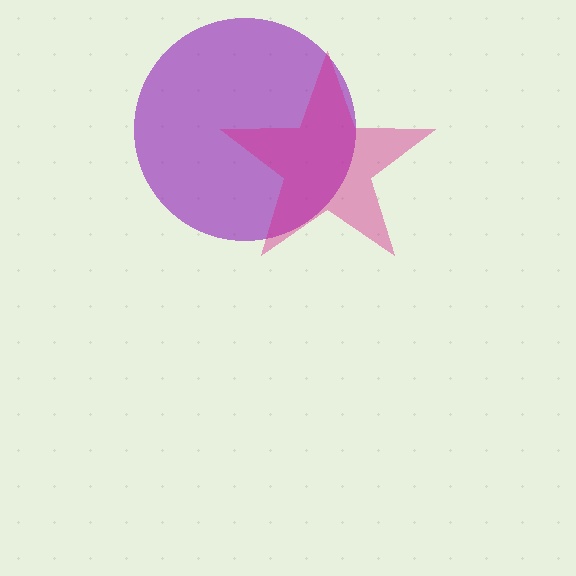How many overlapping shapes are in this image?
There are 2 overlapping shapes in the image.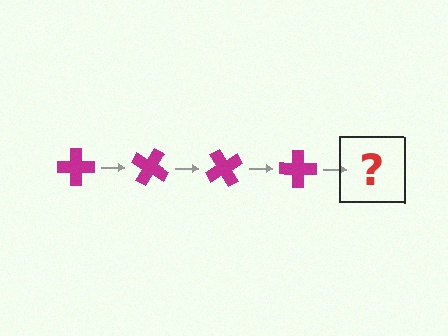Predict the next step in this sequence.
The next step is a magenta cross rotated 120 degrees.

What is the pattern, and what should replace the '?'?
The pattern is that the cross rotates 30 degrees each step. The '?' should be a magenta cross rotated 120 degrees.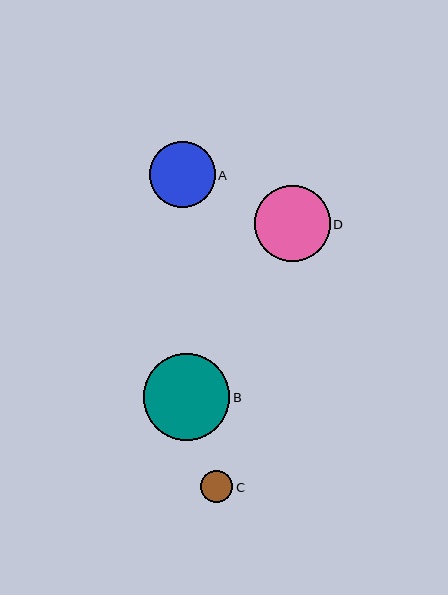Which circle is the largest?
Circle B is the largest with a size of approximately 87 pixels.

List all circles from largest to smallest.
From largest to smallest: B, D, A, C.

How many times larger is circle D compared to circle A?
Circle D is approximately 1.2 times the size of circle A.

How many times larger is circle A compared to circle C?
Circle A is approximately 2.1 times the size of circle C.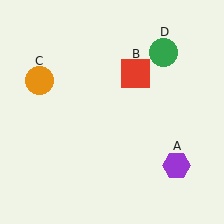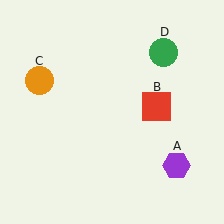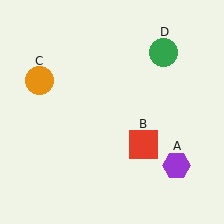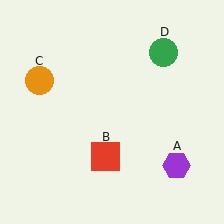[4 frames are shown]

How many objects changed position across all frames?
1 object changed position: red square (object B).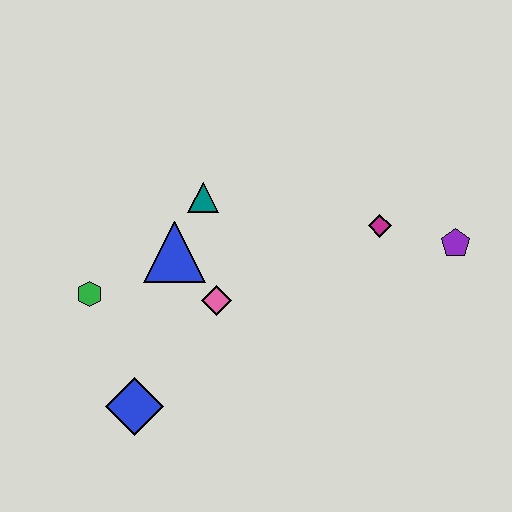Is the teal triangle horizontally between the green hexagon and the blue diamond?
No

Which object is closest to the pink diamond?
The blue triangle is closest to the pink diamond.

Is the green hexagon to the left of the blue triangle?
Yes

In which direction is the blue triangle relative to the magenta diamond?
The blue triangle is to the left of the magenta diamond.